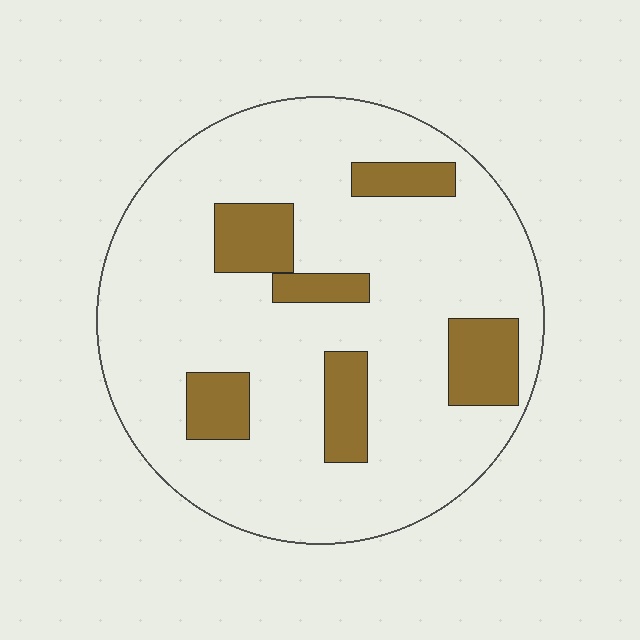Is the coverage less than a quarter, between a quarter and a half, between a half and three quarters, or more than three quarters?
Less than a quarter.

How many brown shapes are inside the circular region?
6.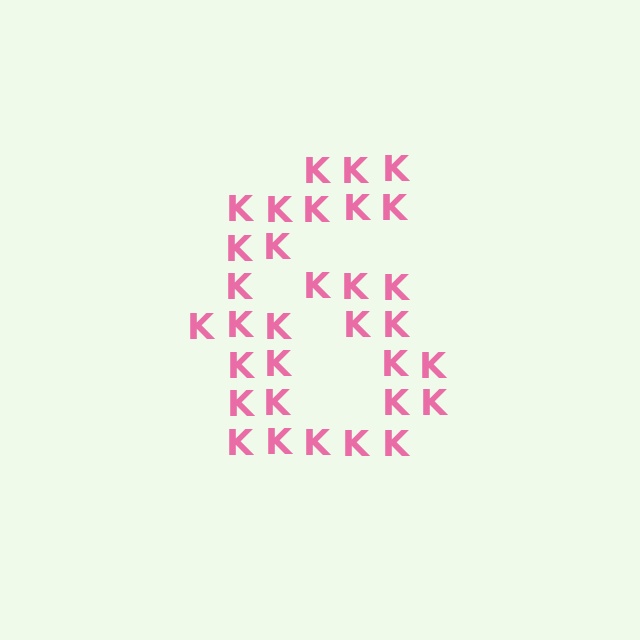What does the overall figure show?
The overall figure shows the digit 6.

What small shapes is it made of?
It is made of small letter K's.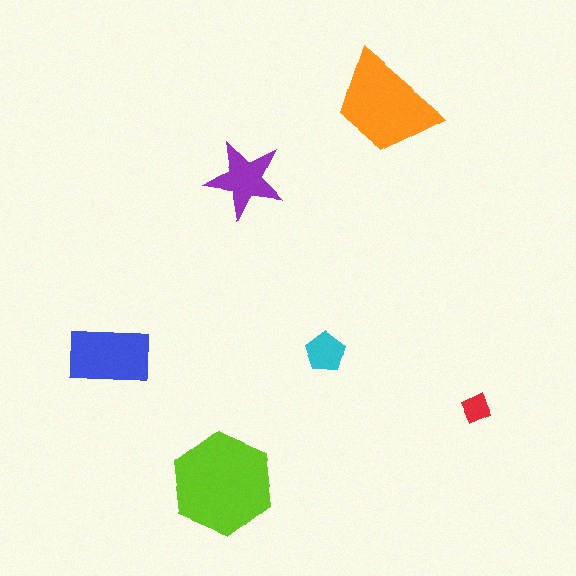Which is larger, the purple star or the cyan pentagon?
The purple star.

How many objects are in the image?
There are 6 objects in the image.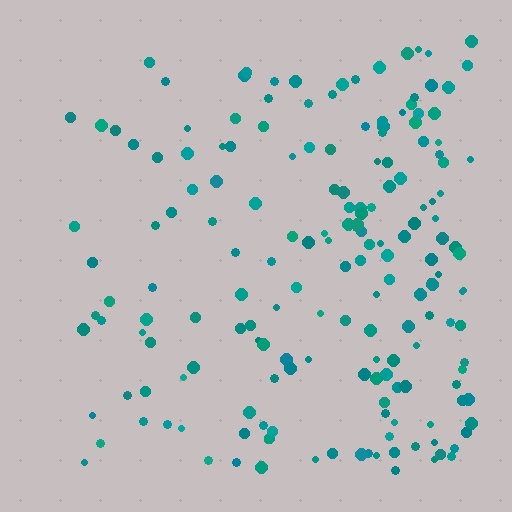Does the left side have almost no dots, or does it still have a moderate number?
Still a moderate number, just noticeably fewer than the right.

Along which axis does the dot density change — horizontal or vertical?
Horizontal.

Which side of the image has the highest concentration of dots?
The right.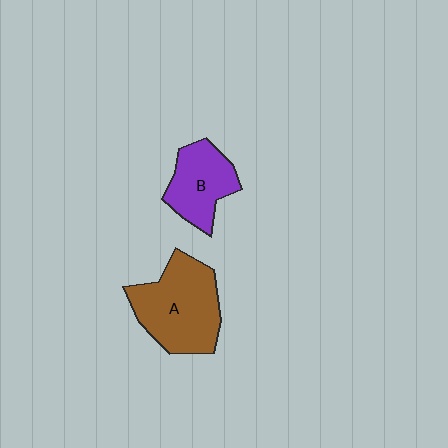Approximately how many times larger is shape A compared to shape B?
Approximately 1.5 times.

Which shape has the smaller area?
Shape B (purple).